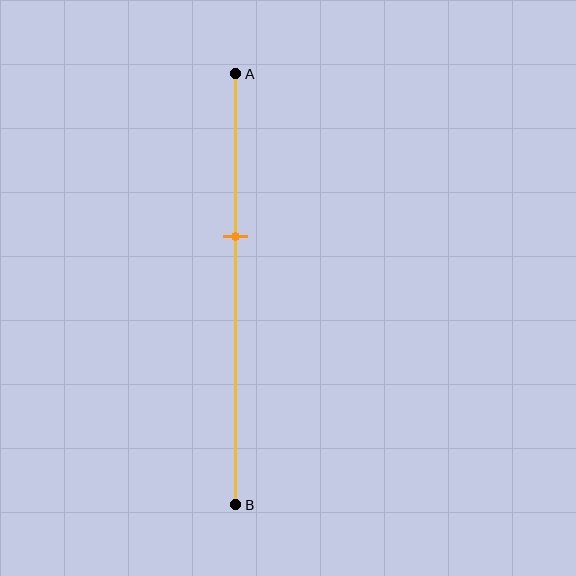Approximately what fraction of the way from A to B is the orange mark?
The orange mark is approximately 40% of the way from A to B.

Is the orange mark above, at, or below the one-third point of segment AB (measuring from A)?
The orange mark is below the one-third point of segment AB.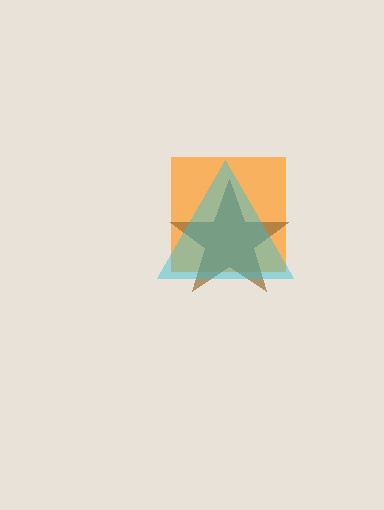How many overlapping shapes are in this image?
There are 3 overlapping shapes in the image.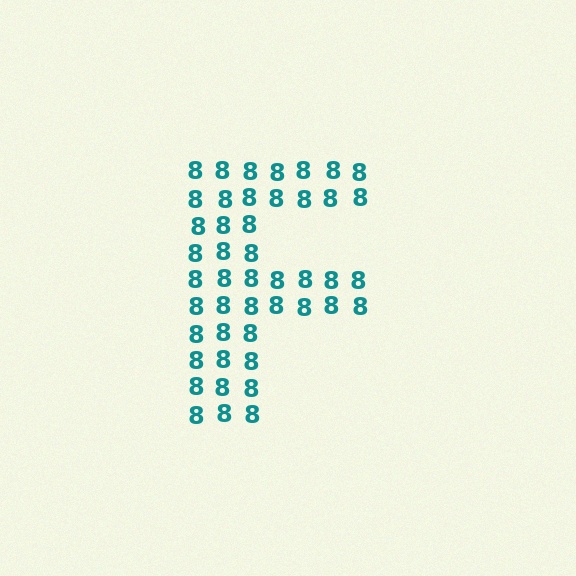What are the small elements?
The small elements are digit 8's.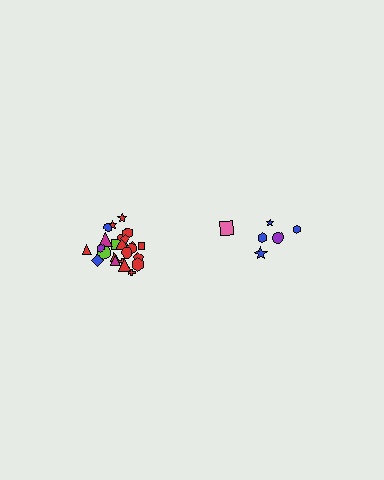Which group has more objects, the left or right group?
The left group.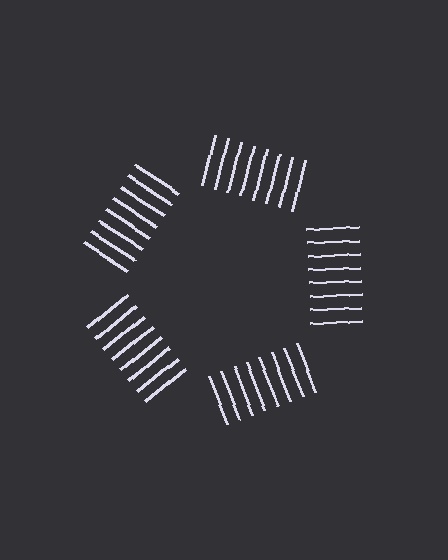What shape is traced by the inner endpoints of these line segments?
An illusory pentagon — the line segments terminate on its edges but no continuous stroke is drawn.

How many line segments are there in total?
40 — 8 along each of the 5 edges.